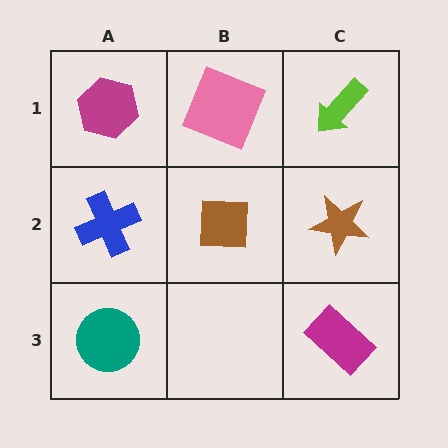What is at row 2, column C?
A brown star.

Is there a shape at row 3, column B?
No, that cell is empty.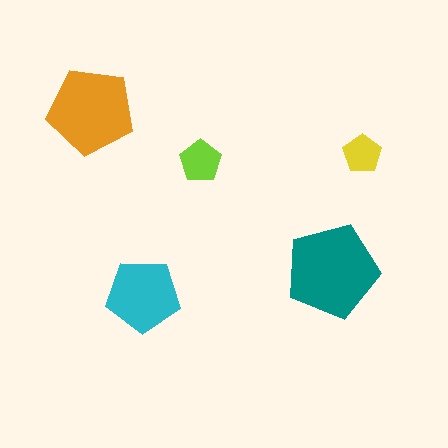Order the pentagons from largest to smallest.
the teal one, the orange one, the cyan one, the lime one, the yellow one.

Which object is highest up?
The orange pentagon is topmost.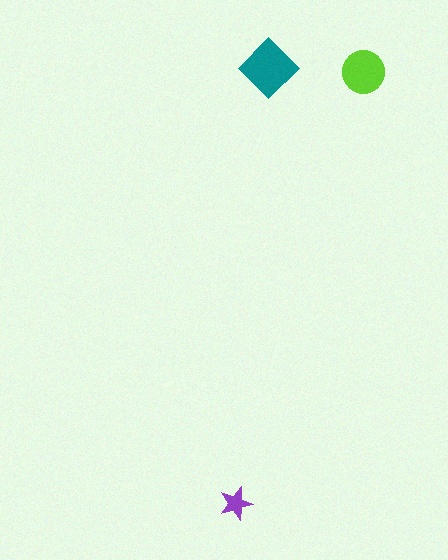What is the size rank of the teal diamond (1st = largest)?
1st.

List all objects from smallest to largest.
The purple star, the lime circle, the teal diamond.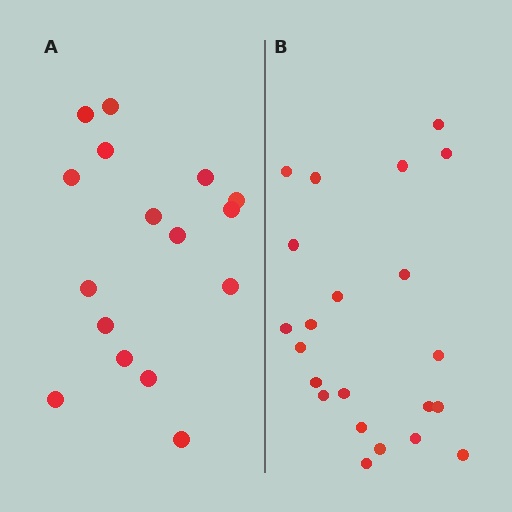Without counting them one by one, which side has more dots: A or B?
Region B (the right region) has more dots.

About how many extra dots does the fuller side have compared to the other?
Region B has about 6 more dots than region A.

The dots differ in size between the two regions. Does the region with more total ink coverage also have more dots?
No. Region A has more total ink coverage because its dots are larger, but region B actually contains more individual dots. Total area can be misleading — the number of items is what matters here.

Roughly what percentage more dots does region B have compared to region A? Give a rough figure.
About 40% more.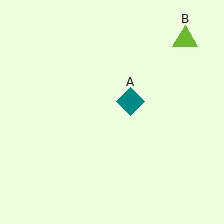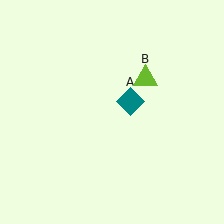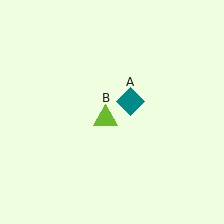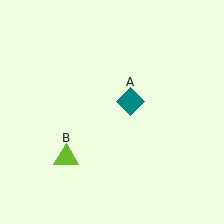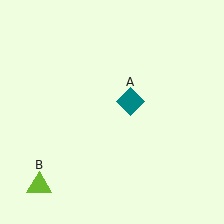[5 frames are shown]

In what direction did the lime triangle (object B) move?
The lime triangle (object B) moved down and to the left.